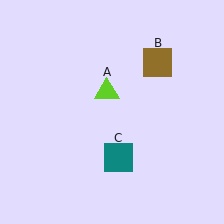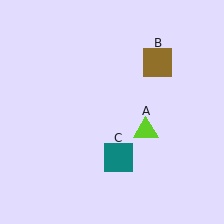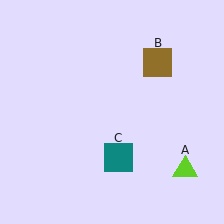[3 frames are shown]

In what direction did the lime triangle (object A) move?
The lime triangle (object A) moved down and to the right.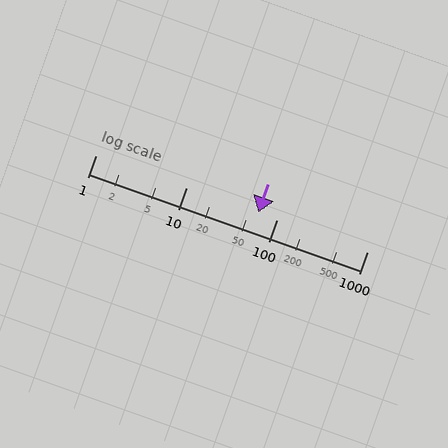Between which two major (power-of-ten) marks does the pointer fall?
The pointer is between 10 and 100.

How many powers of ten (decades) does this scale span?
The scale spans 3 decades, from 1 to 1000.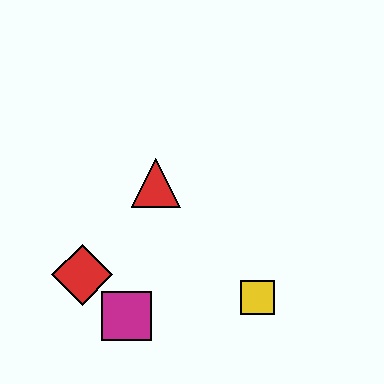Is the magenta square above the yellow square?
No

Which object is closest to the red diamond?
The magenta square is closest to the red diamond.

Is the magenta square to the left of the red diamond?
No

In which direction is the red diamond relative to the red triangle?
The red diamond is below the red triangle.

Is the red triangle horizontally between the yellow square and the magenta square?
Yes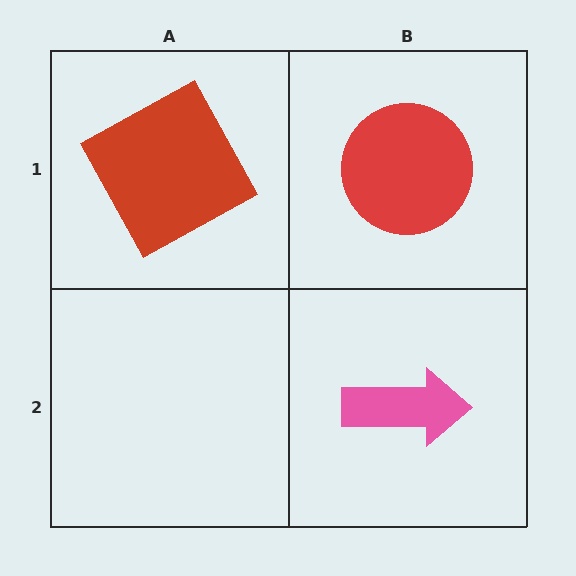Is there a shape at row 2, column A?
No, that cell is empty.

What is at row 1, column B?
A red circle.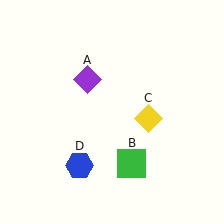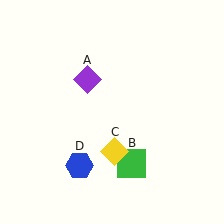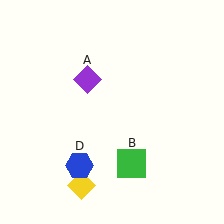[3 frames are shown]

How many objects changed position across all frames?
1 object changed position: yellow diamond (object C).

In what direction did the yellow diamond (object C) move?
The yellow diamond (object C) moved down and to the left.